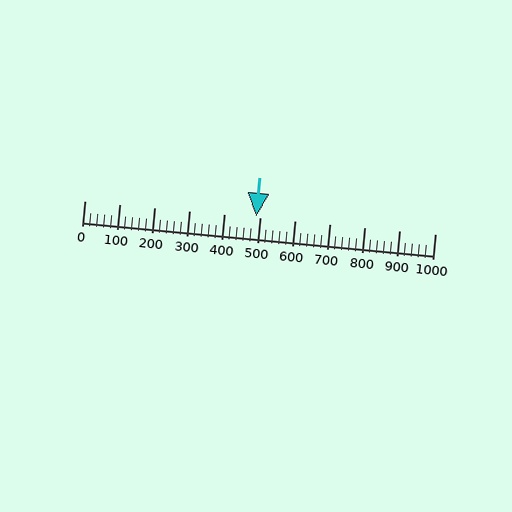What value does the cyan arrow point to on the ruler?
The cyan arrow points to approximately 489.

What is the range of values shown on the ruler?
The ruler shows values from 0 to 1000.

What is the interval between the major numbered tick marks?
The major tick marks are spaced 100 units apart.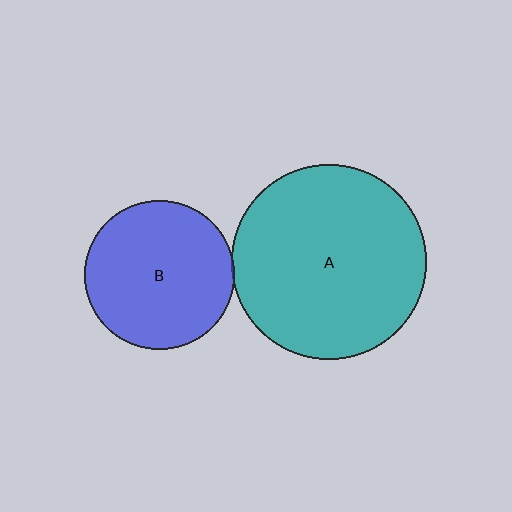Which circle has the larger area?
Circle A (teal).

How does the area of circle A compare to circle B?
Approximately 1.7 times.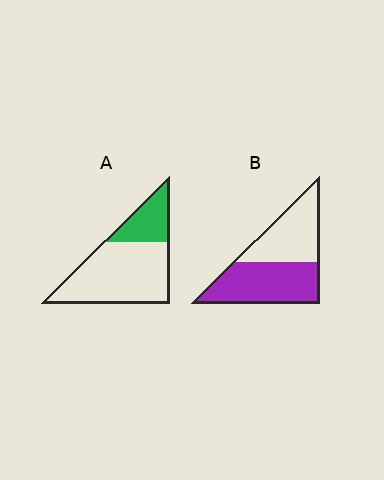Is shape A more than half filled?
No.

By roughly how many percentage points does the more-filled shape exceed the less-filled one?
By roughly 30 percentage points (B over A).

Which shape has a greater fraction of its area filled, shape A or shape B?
Shape B.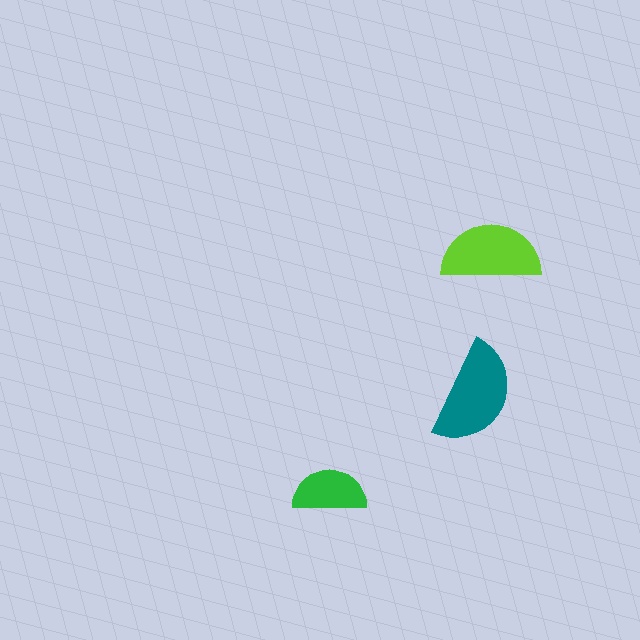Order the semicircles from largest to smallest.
the teal one, the lime one, the green one.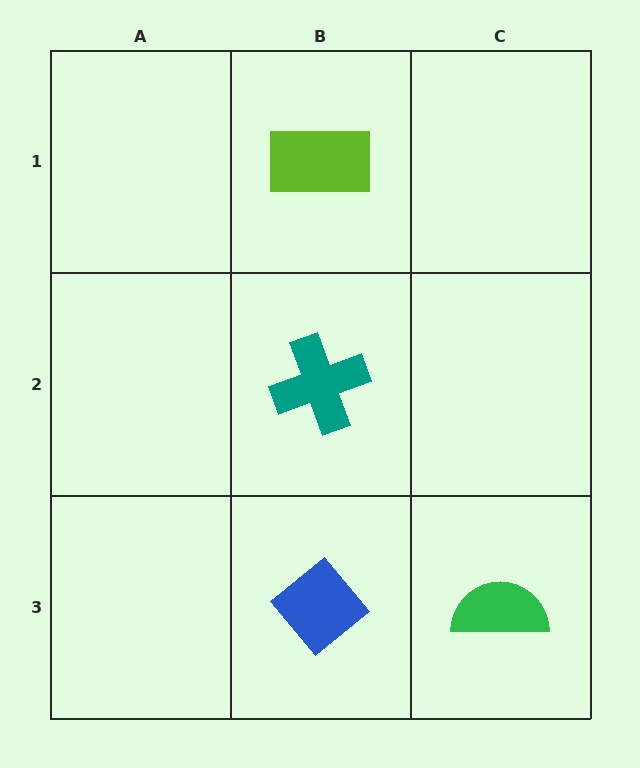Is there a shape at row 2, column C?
No, that cell is empty.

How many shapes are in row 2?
1 shape.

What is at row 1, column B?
A lime rectangle.